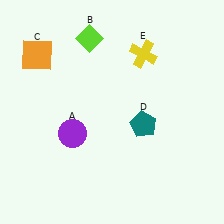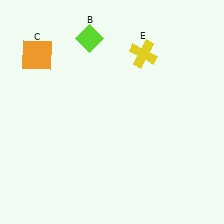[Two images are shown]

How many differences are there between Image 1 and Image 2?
There are 2 differences between the two images.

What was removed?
The teal pentagon (D), the purple circle (A) were removed in Image 2.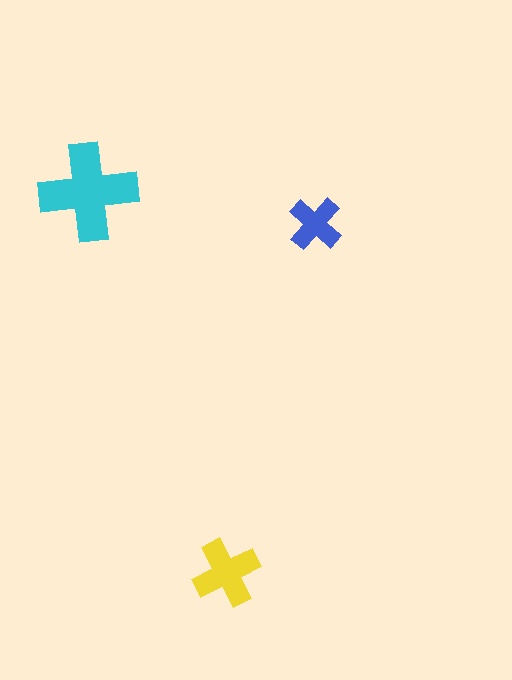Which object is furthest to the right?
The blue cross is rightmost.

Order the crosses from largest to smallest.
the cyan one, the yellow one, the blue one.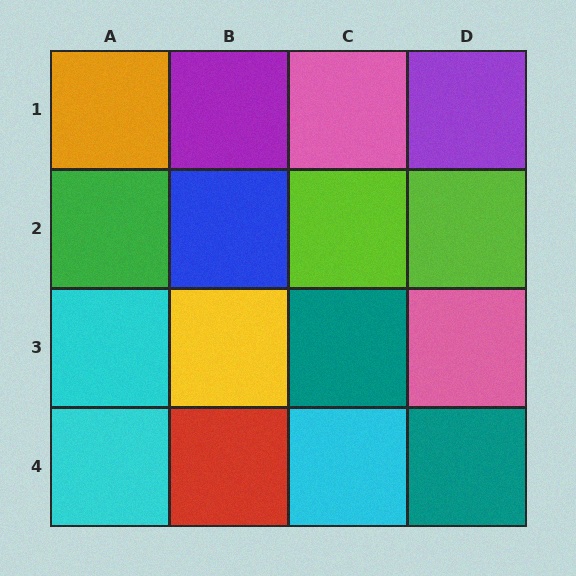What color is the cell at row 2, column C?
Lime.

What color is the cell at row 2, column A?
Green.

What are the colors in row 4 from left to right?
Cyan, red, cyan, teal.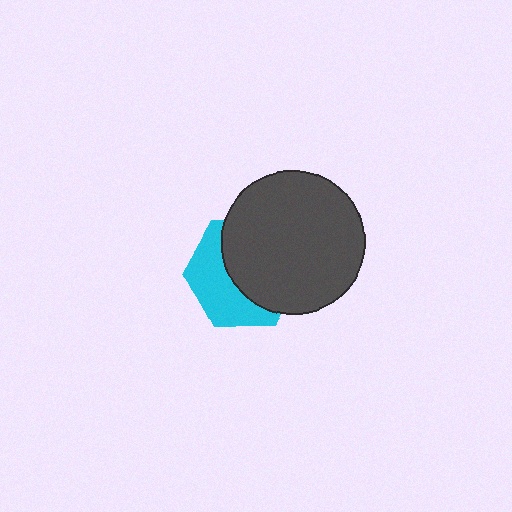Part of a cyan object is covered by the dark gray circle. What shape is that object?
It is a hexagon.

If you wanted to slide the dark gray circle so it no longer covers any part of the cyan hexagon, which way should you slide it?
Slide it toward the upper-right — that is the most direct way to separate the two shapes.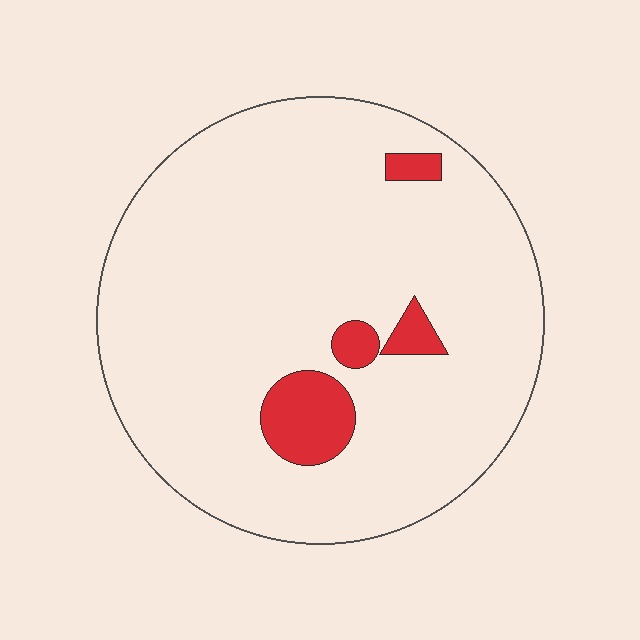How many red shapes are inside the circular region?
4.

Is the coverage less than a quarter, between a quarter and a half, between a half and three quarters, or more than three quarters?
Less than a quarter.